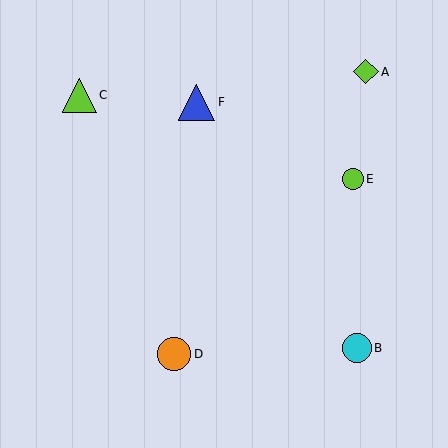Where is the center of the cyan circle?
The center of the cyan circle is at (357, 348).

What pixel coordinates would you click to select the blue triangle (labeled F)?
Click at (197, 102) to select the blue triangle F.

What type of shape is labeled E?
Shape E is a lime circle.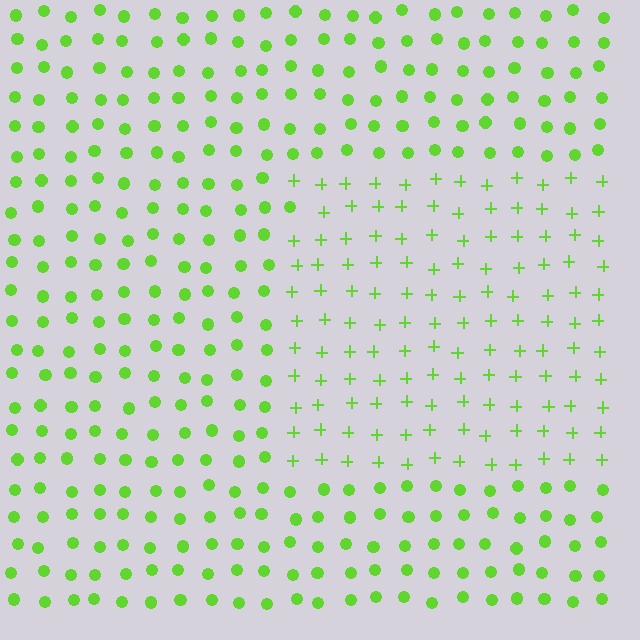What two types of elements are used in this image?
The image uses plus signs inside the rectangle region and circles outside it.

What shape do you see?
I see a rectangle.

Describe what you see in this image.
The image is filled with small lime elements arranged in a uniform grid. A rectangle-shaped region contains plus signs, while the surrounding area contains circles. The boundary is defined purely by the change in element shape.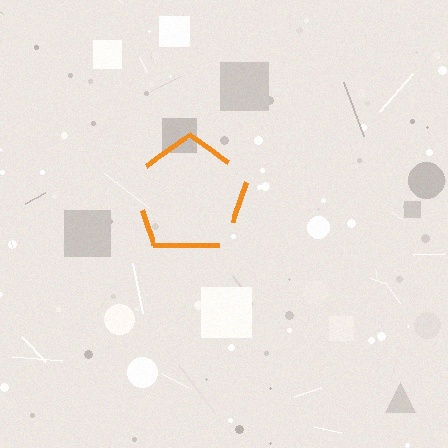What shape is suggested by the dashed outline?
The dashed outline suggests a pentagon.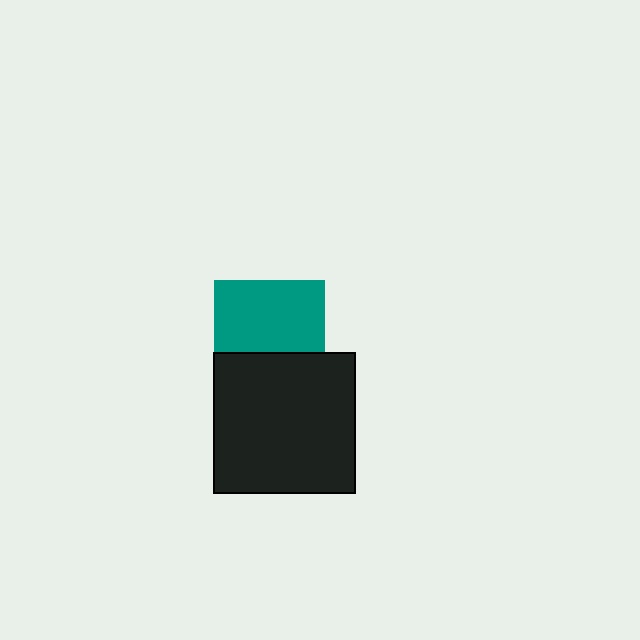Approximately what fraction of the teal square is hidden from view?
Roughly 35% of the teal square is hidden behind the black square.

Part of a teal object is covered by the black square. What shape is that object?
It is a square.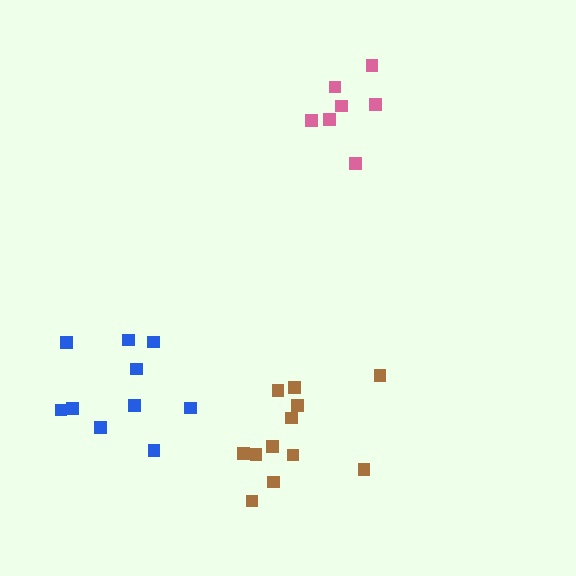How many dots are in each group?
Group 1: 12 dots, Group 2: 10 dots, Group 3: 7 dots (29 total).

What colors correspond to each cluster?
The clusters are colored: brown, blue, pink.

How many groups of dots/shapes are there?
There are 3 groups.